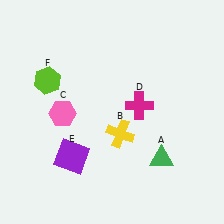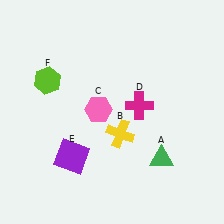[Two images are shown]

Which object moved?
The pink hexagon (C) moved right.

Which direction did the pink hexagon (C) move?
The pink hexagon (C) moved right.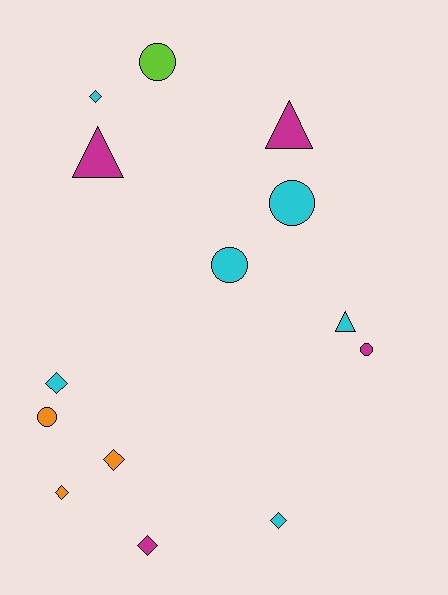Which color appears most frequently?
Cyan, with 6 objects.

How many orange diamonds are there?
There are 2 orange diamonds.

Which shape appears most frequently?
Diamond, with 6 objects.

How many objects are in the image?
There are 14 objects.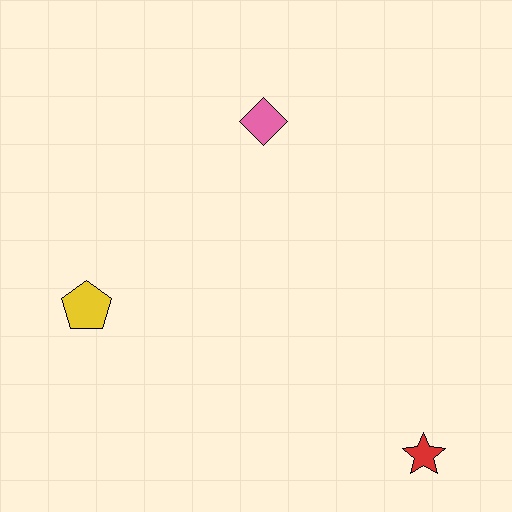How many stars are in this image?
There is 1 star.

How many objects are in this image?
There are 3 objects.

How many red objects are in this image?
There is 1 red object.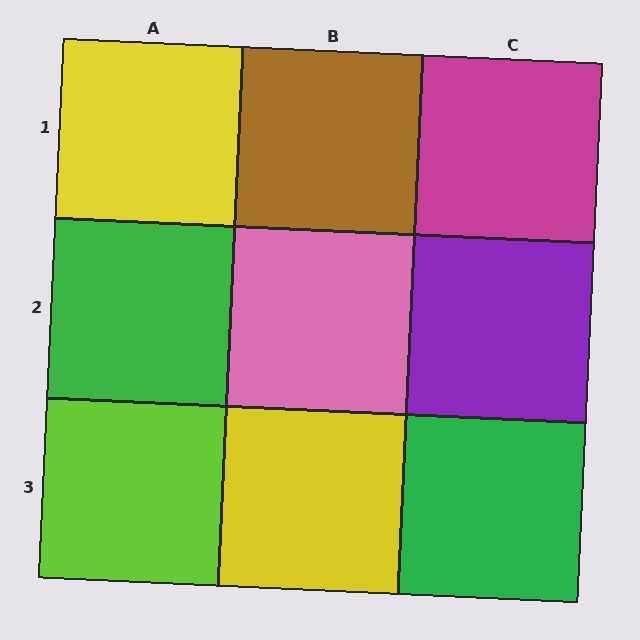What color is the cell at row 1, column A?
Yellow.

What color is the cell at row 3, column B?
Yellow.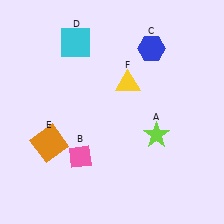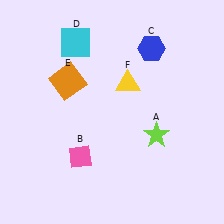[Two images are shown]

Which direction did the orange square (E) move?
The orange square (E) moved up.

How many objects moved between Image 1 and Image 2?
1 object moved between the two images.